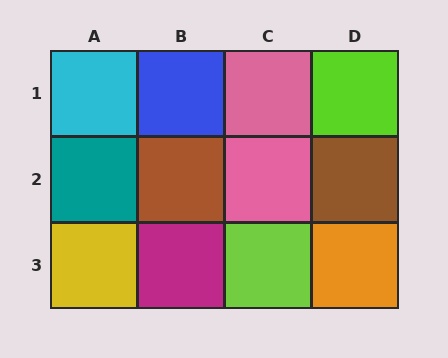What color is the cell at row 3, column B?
Magenta.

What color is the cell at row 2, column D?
Brown.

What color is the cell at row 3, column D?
Orange.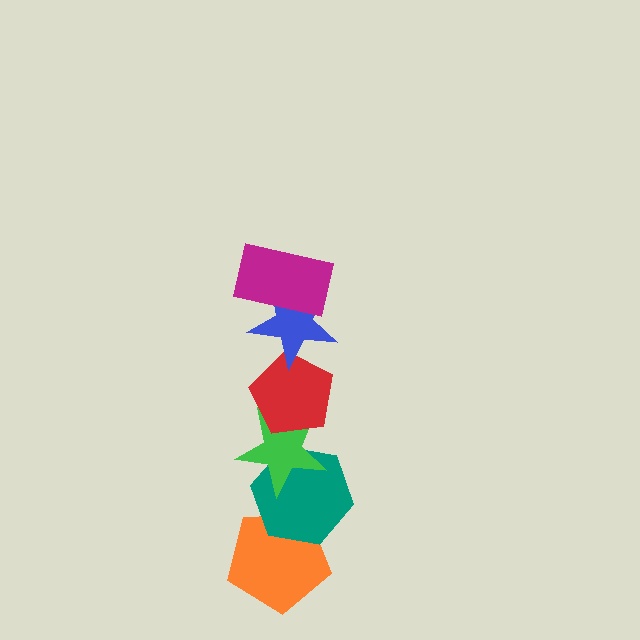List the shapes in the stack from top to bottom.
From top to bottom: the magenta rectangle, the blue star, the red pentagon, the green star, the teal hexagon, the orange pentagon.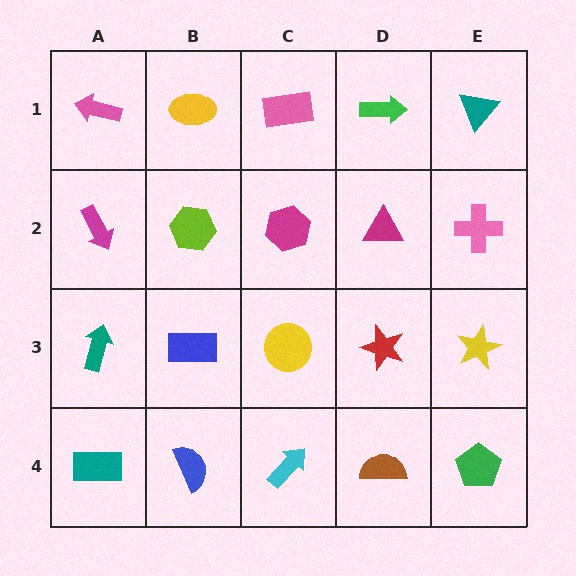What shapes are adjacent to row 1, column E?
A pink cross (row 2, column E), a green arrow (row 1, column D).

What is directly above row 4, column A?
A teal arrow.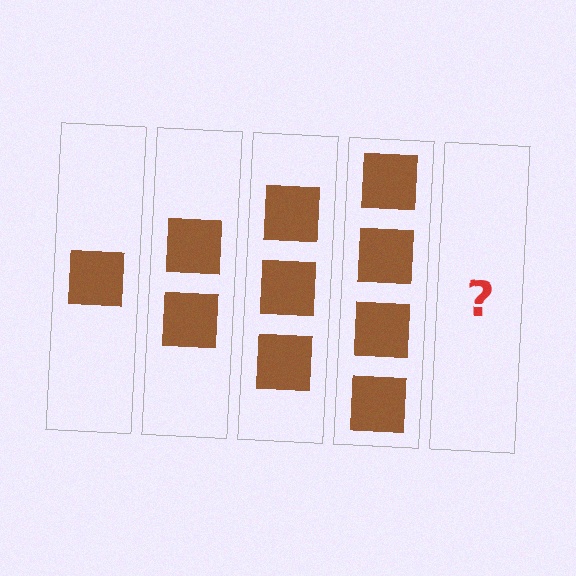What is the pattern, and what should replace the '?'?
The pattern is that each step adds one more square. The '?' should be 5 squares.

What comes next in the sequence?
The next element should be 5 squares.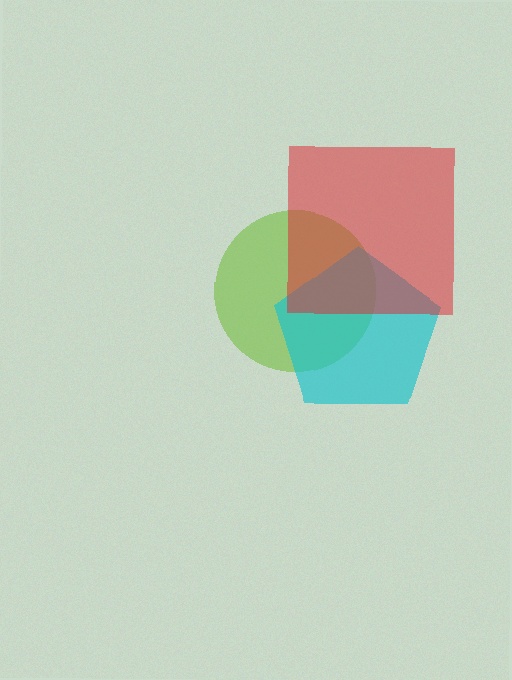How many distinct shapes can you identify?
There are 3 distinct shapes: a lime circle, a cyan pentagon, a red square.